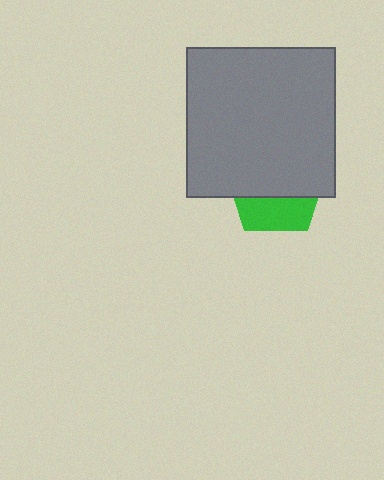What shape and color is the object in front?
The object in front is a gray square.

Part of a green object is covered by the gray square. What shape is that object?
It is a pentagon.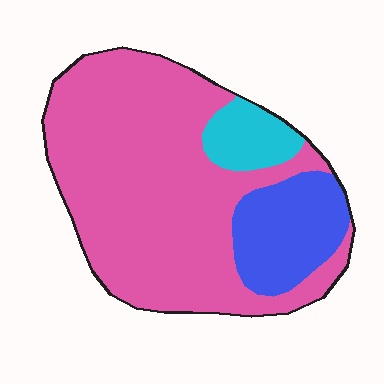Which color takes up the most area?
Pink, at roughly 75%.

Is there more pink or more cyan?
Pink.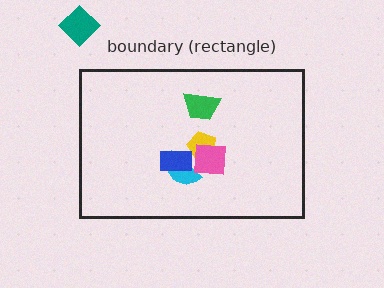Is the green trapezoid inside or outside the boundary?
Inside.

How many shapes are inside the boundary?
5 inside, 1 outside.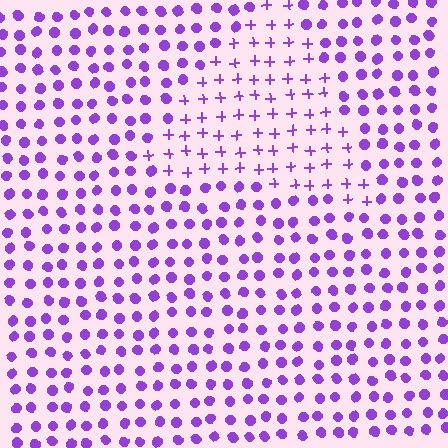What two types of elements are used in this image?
The image uses plus signs inside the triangle region and circles outside it.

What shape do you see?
I see a triangle.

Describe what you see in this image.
The image is filled with small purple elements arranged in a uniform grid. A triangle-shaped region contains plus signs, while the surrounding area contains circles. The boundary is defined purely by the change in element shape.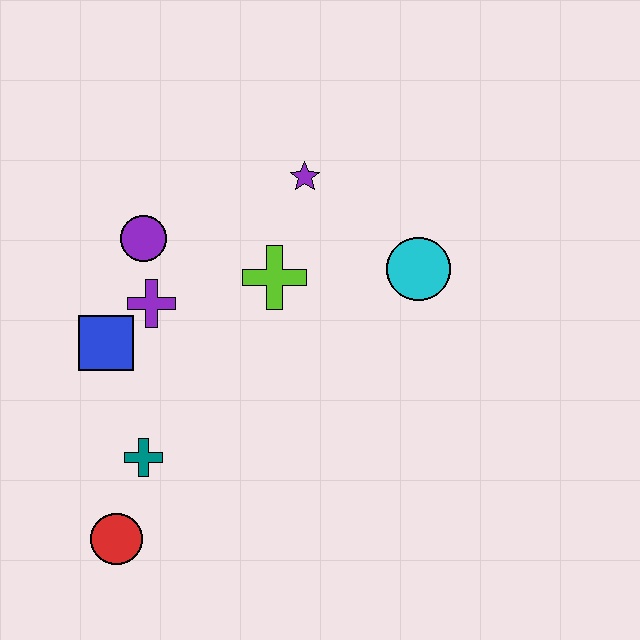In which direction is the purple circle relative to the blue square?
The purple circle is above the blue square.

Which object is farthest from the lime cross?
The red circle is farthest from the lime cross.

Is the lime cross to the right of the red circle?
Yes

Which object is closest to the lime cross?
The purple star is closest to the lime cross.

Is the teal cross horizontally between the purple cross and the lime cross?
No